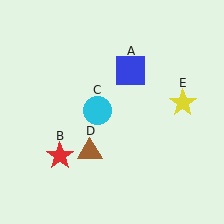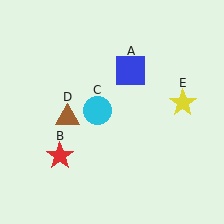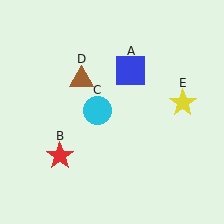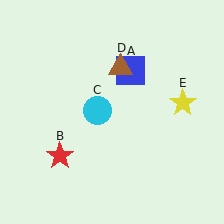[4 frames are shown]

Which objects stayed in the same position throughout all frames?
Blue square (object A) and red star (object B) and cyan circle (object C) and yellow star (object E) remained stationary.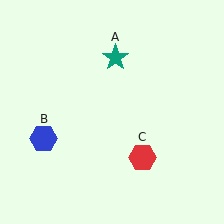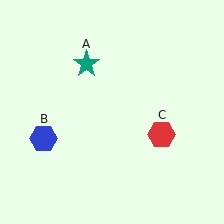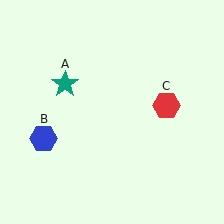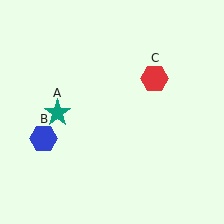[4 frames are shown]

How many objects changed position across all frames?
2 objects changed position: teal star (object A), red hexagon (object C).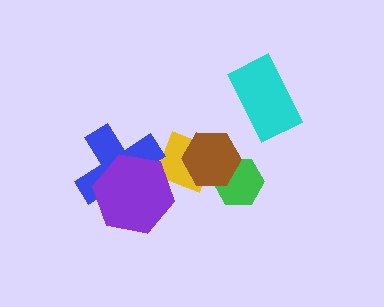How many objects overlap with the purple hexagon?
2 objects overlap with the purple hexagon.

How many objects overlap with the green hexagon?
1 object overlaps with the green hexagon.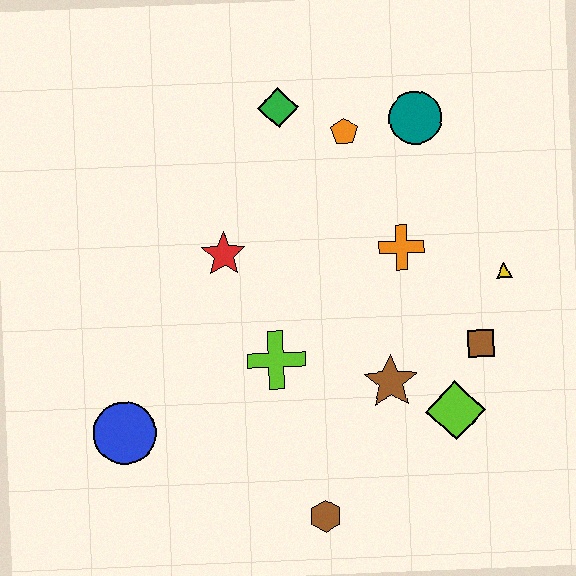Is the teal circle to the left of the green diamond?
No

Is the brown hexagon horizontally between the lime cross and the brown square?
Yes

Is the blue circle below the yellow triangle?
Yes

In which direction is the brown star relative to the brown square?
The brown star is to the left of the brown square.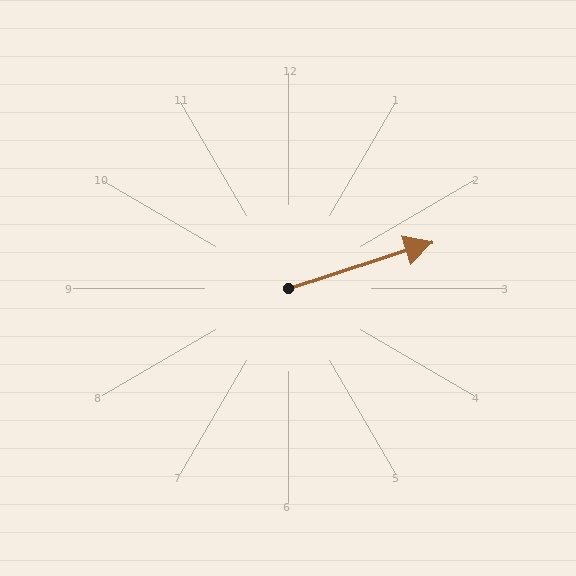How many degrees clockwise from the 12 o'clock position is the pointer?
Approximately 72 degrees.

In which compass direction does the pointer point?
East.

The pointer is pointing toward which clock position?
Roughly 2 o'clock.